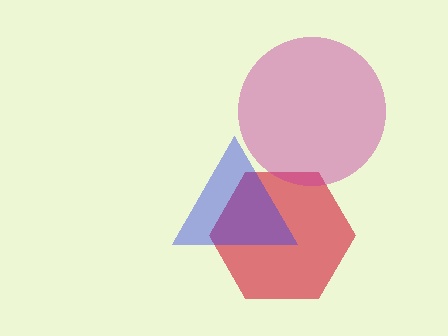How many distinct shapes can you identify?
There are 3 distinct shapes: a red hexagon, a blue triangle, a magenta circle.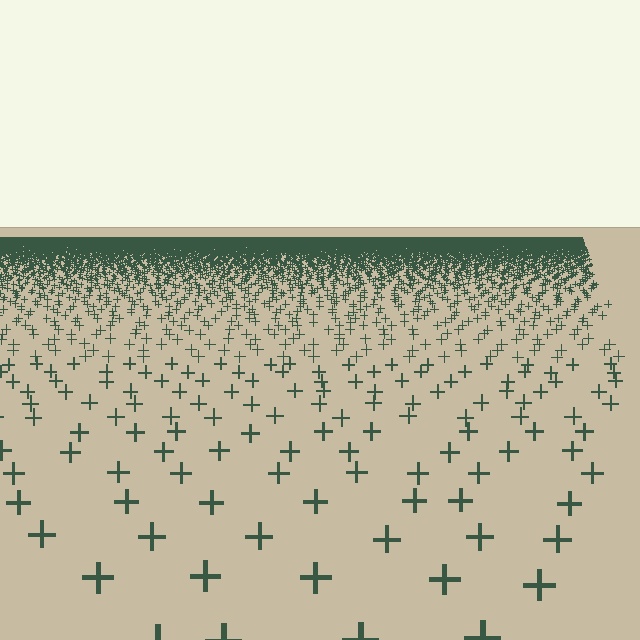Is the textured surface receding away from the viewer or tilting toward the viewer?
The surface is receding away from the viewer. Texture elements get smaller and denser toward the top.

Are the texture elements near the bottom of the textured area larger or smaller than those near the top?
Larger. Near the bottom, elements are closer to the viewer and appear at a bigger on-screen size.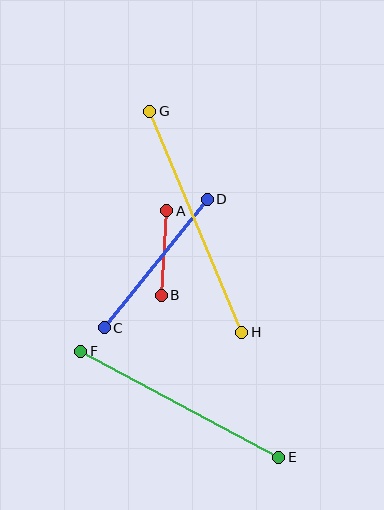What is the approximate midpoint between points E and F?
The midpoint is at approximately (180, 404) pixels.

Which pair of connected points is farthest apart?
Points G and H are farthest apart.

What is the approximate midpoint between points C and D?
The midpoint is at approximately (156, 264) pixels.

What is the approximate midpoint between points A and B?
The midpoint is at approximately (164, 253) pixels.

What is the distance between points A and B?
The distance is approximately 85 pixels.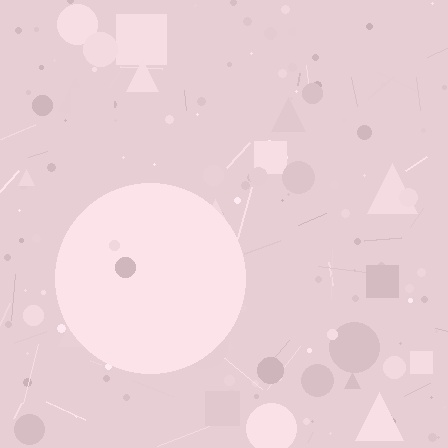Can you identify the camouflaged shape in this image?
The camouflaged shape is a circle.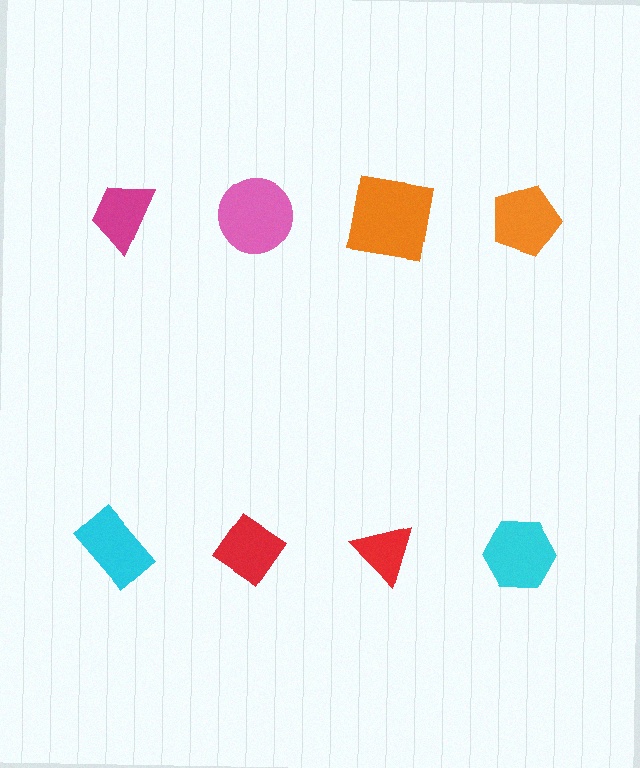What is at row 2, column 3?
A red triangle.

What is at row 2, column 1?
A cyan rectangle.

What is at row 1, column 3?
An orange square.